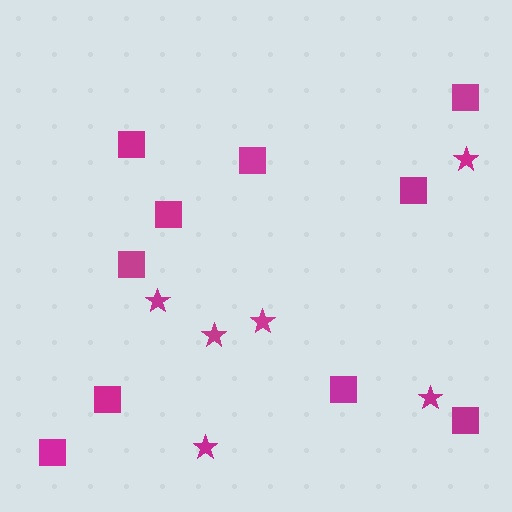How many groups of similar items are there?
There are 2 groups: one group of stars (6) and one group of squares (10).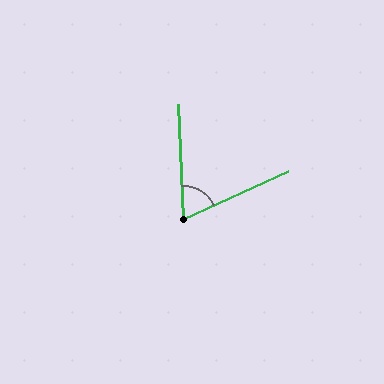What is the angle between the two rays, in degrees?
Approximately 68 degrees.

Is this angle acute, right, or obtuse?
It is acute.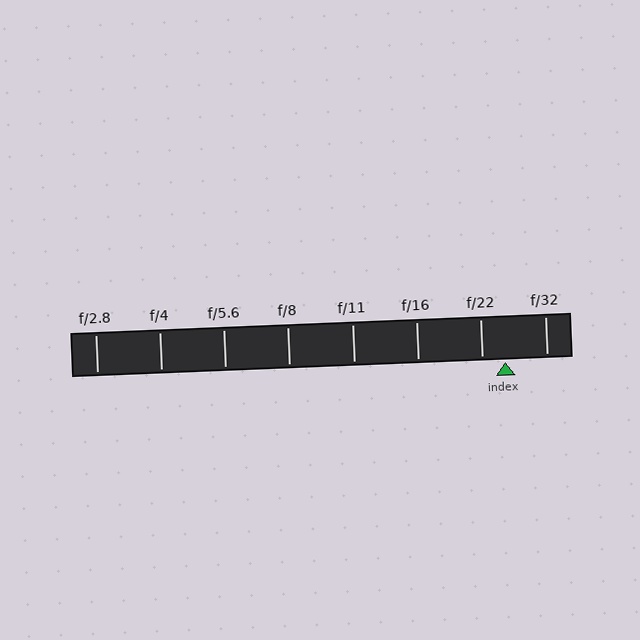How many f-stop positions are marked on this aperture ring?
There are 8 f-stop positions marked.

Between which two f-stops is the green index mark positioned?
The index mark is between f/22 and f/32.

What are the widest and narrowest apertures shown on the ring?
The widest aperture shown is f/2.8 and the narrowest is f/32.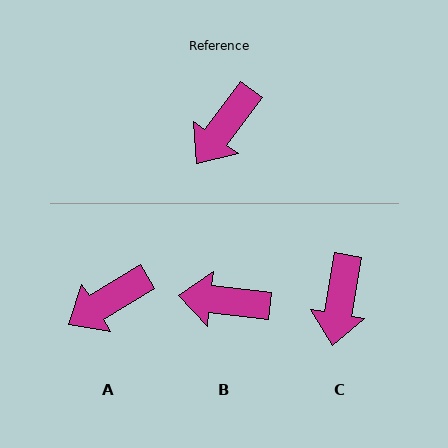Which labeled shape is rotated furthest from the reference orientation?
B, about 60 degrees away.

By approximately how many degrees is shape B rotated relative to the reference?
Approximately 60 degrees clockwise.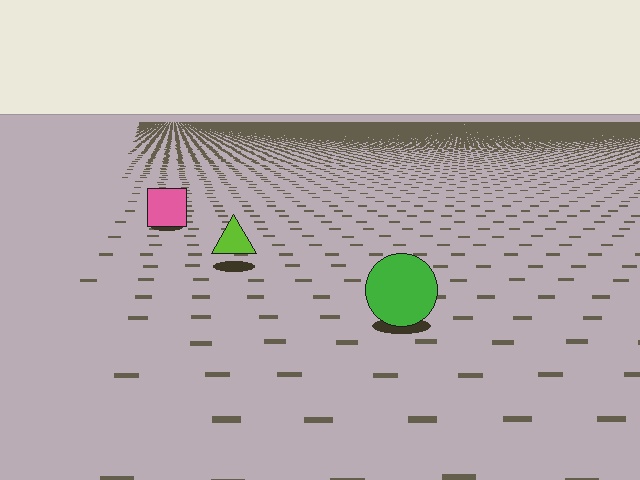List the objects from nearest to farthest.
From nearest to farthest: the green circle, the lime triangle, the pink square.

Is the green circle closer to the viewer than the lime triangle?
Yes. The green circle is closer — you can tell from the texture gradient: the ground texture is coarser near it.